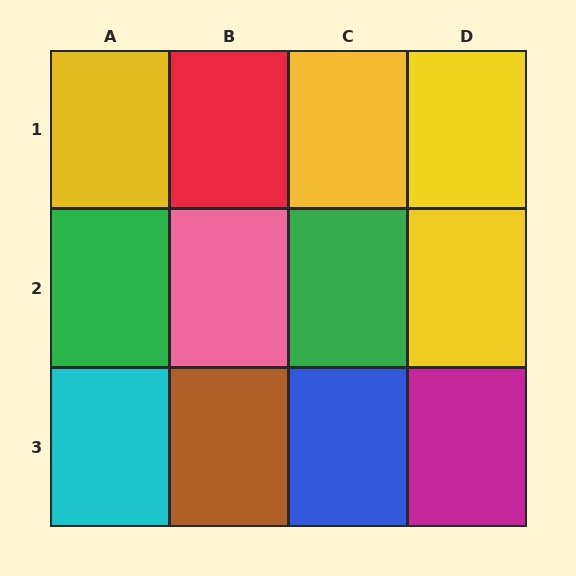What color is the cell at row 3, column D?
Magenta.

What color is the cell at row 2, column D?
Yellow.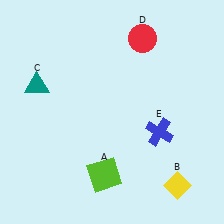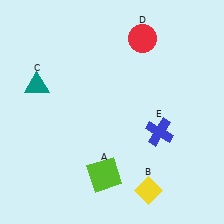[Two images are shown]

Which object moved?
The yellow diamond (B) moved left.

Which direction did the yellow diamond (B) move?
The yellow diamond (B) moved left.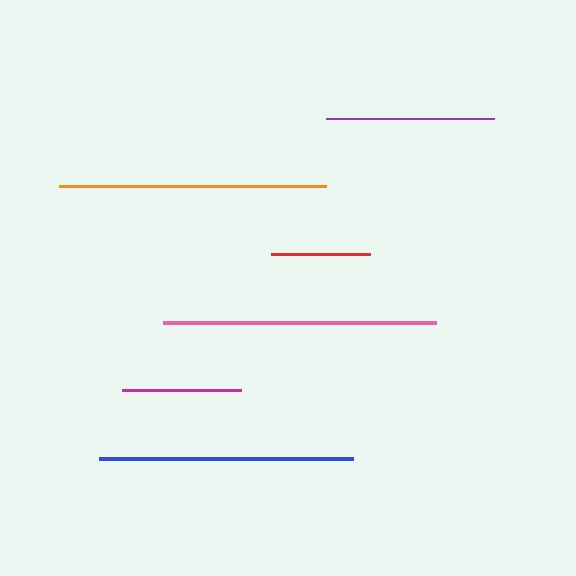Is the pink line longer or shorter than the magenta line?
The pink line is longer than the magenta line.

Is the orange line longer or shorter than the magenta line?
The orange line is longer than the magenta line.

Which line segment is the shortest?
The red line is the shortest at approximately 99 pixels.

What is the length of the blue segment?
The blue segment is approximately 254 pixels long.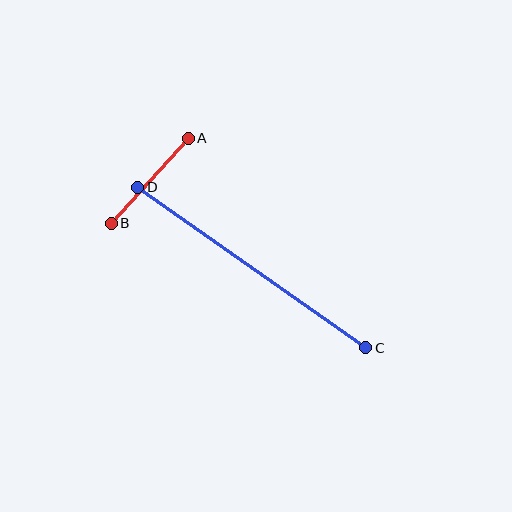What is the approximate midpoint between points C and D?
The midpoint is at approximately (252, 268) pixels.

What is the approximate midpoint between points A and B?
The midpoint is at approximately (150, 181) pixels.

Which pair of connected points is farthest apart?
Points C and D are farthest apart.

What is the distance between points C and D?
The distance is approximately 279 pixels.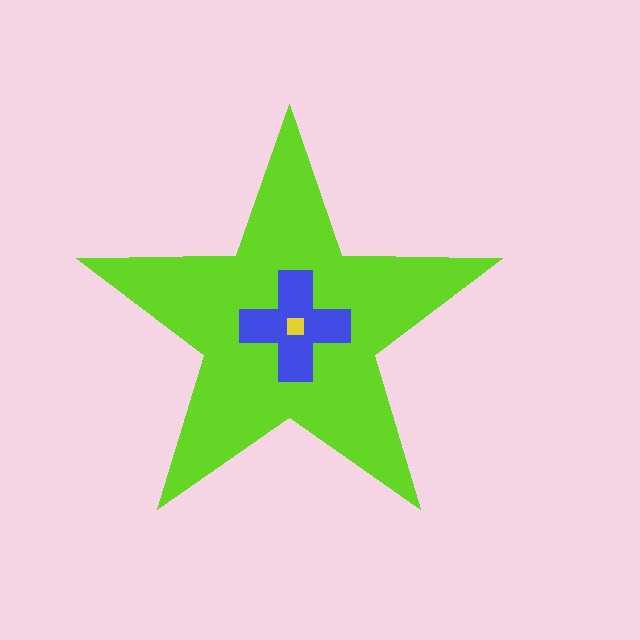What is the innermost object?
The yellow square.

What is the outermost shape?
The lime star.